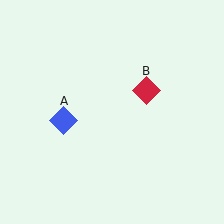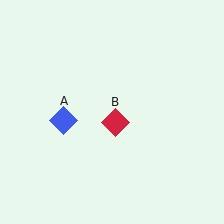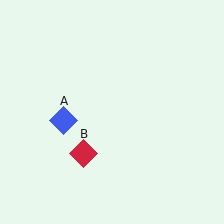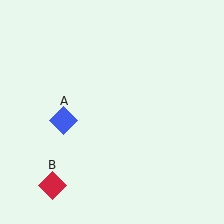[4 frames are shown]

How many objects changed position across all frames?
1 object changed position: red diamond (object B).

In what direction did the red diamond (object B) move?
The red diamond (object B) moved down and to the left.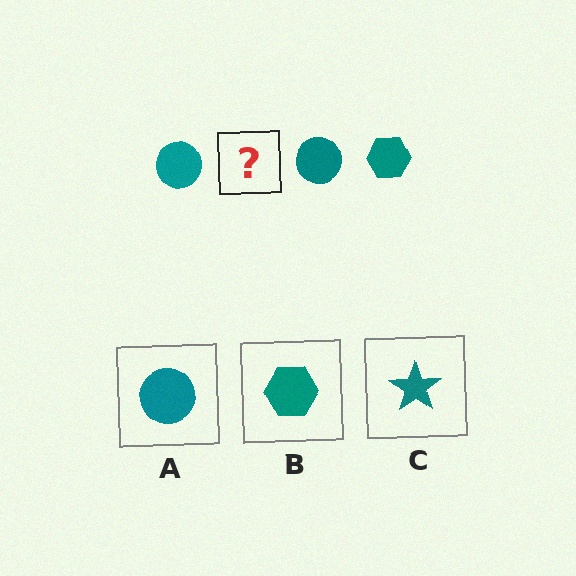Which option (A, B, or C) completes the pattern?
B.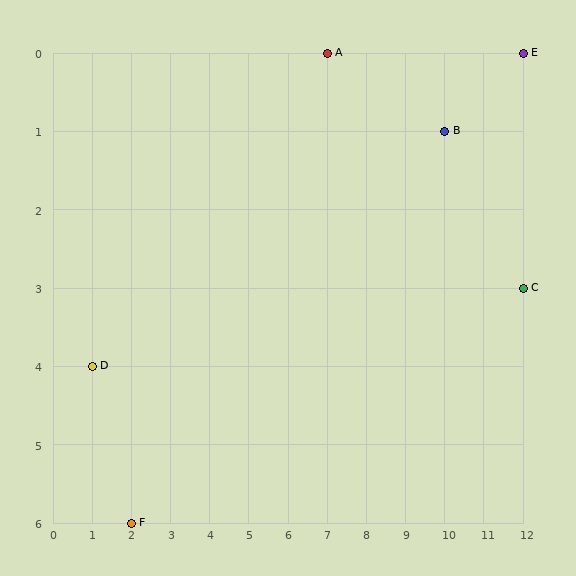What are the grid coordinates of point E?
Point E is at grid coordinates (12, 0).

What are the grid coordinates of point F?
Point F is at grid coordinates (2, 6).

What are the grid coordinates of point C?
Point C is at grid coordinates (12, 3).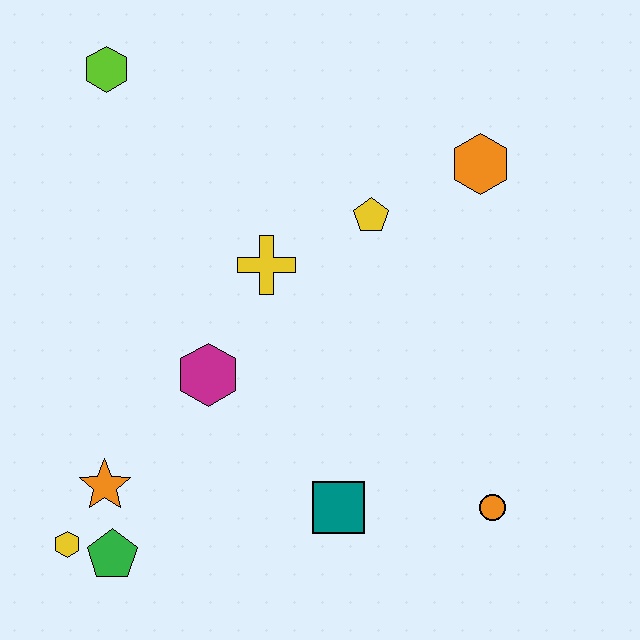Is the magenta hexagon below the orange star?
No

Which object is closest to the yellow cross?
The yellow pentagon is closest to the yellow cross.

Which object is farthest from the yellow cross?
The yellow hexagon is farthest from the yellow cross.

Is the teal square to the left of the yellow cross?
No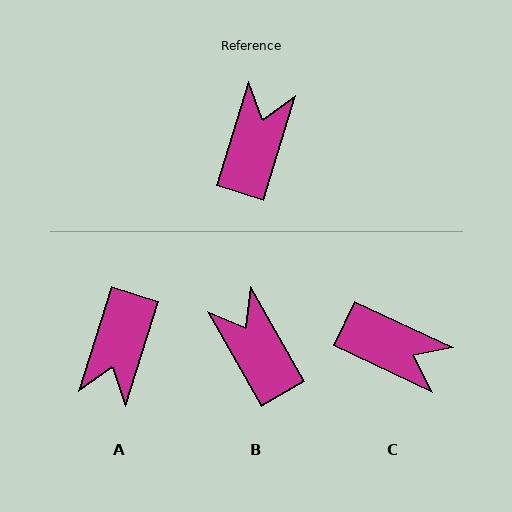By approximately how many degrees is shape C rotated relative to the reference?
Approximately 98 degrees clockwise.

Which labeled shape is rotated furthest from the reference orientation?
A, about 179 degrees away.